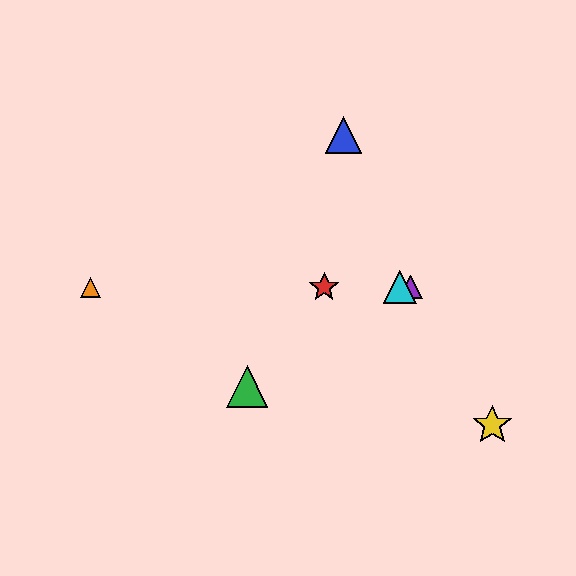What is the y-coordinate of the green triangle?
The green triangle is at y≈387.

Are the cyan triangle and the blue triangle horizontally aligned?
No, the cyan triangle is at y≈287 and the blue triangle is at y≈135.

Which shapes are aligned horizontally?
The red star, the purple triangle, the orange triangle, the cyan triangle are aligned horizontally.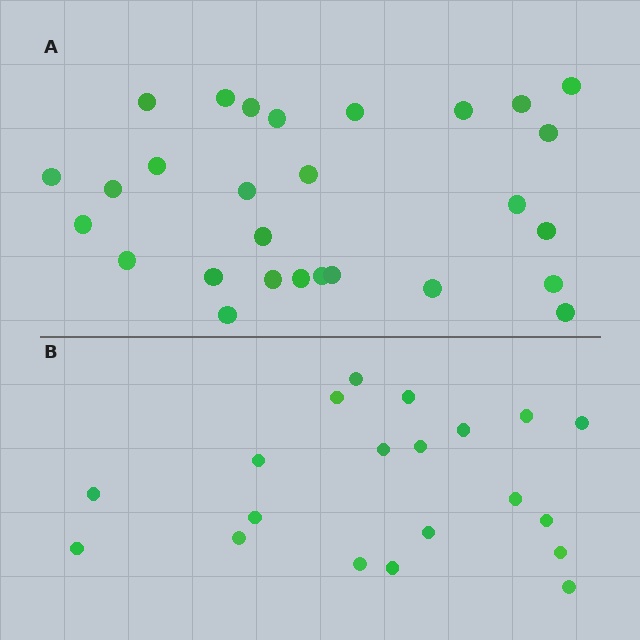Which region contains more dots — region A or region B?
Region A (the top region) has more dots.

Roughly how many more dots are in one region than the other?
Region A has roughly 8 or so more dots than region B.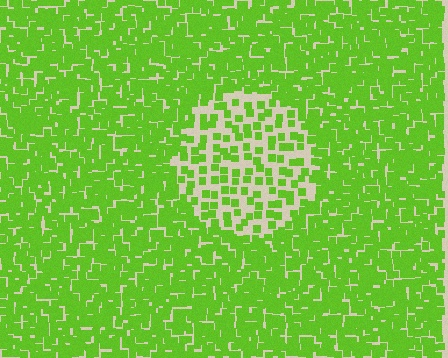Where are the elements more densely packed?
The elements are more densely packed outside the circle boundary.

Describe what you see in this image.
The image contains small lime elements arranged at two different densities. A circle-shaped region is visible where the elements are less densely packed than the surrounding area.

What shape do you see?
I see a circle.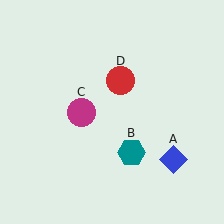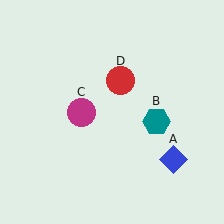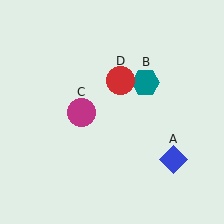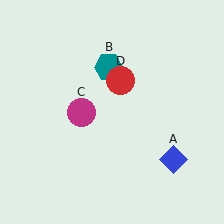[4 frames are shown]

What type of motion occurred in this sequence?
The teal hexagon (object B) rotated counterclockwise around the center of the scene.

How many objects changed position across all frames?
1 object changed position: teal hexagon (object B).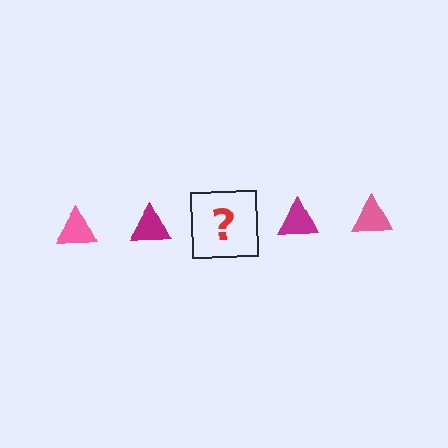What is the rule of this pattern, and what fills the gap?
The rule is that the pattern cycles through pink, magenta triangles. The gap should be filled with a pink triangle.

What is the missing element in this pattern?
The missing element is a pink triangle.